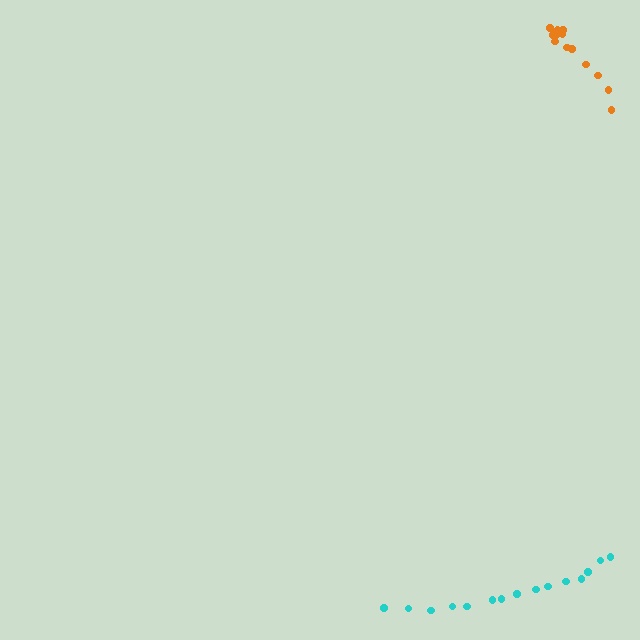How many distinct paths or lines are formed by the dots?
There are 2 distinct paths.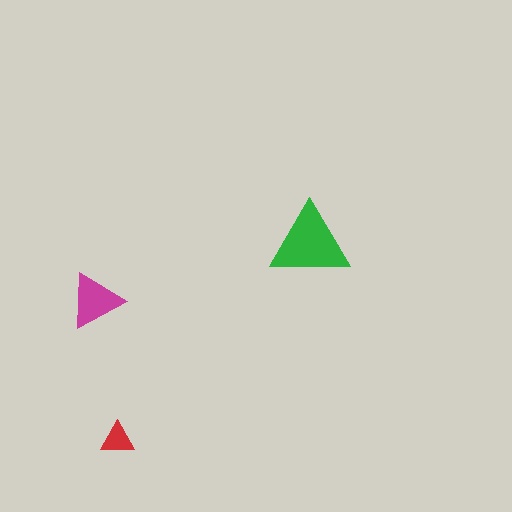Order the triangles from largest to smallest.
the green one, the magenta one, the red one.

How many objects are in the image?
There are 3 objects in the image.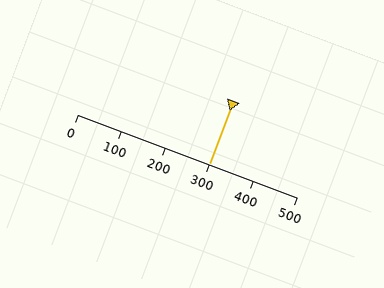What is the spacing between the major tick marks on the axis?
The major ticks are spaced 100 apart.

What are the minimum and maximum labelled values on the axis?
The axis runs from 0 to 500.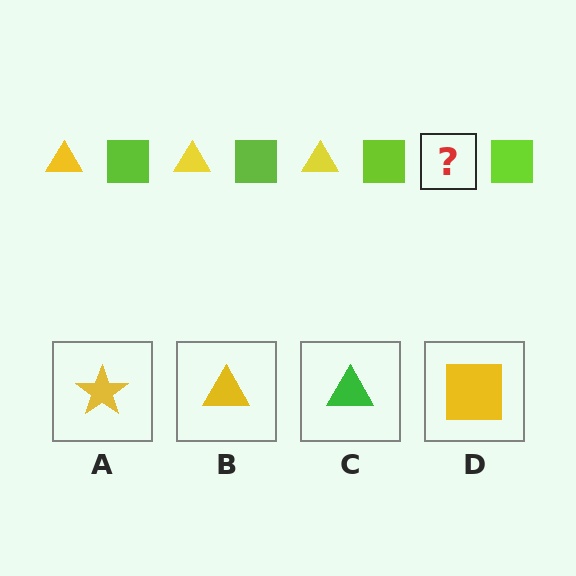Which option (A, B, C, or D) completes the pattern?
B.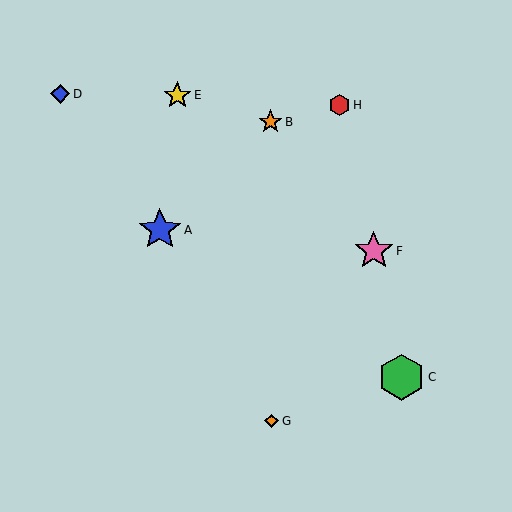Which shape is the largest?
The green hexagon (labeled C) is the largest.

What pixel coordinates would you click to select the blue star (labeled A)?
Click at (160, 230) to select the blue star A.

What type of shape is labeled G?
Shape G is an orange diamond.